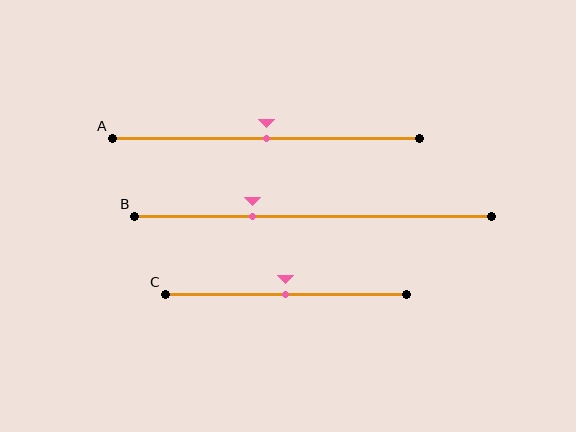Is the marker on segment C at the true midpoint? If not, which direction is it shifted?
Yes, the marker on segment C is at the true midpoint.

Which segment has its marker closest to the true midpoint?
Segment A has its marker closest to the true midpoint.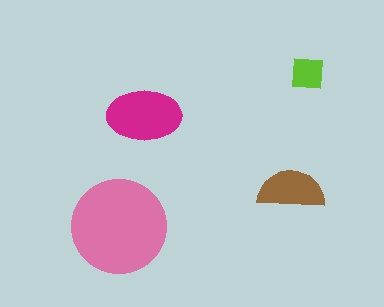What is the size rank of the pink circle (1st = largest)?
1st.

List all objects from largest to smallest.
The pink circle, the magenta ellipse, the brown semicircle, the lime square.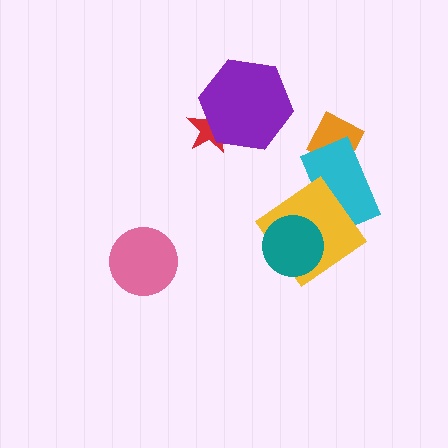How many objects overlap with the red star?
1 object overlaps with the red star.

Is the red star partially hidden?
Yes, it is partially covered by another shape.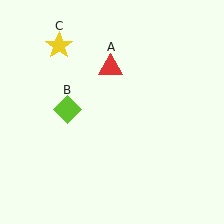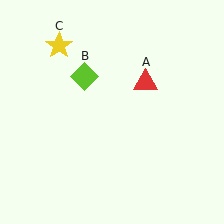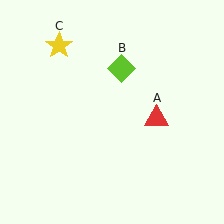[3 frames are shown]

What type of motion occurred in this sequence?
The red triangle (object A), lime diamond (object B) rotated clockwise around the center of the scene.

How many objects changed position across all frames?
2 objects changed position: red triangle (object A), lime diamond (object B).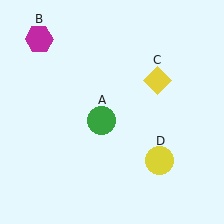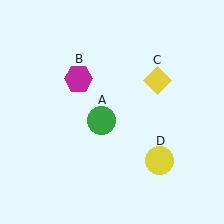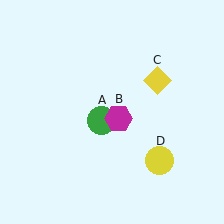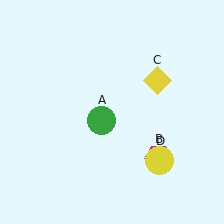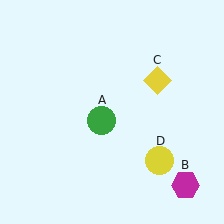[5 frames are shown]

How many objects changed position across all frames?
1 object changed position: magenta hexagon (object B).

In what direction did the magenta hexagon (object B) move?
The magenta hexagon (object B) moved down and to the right.